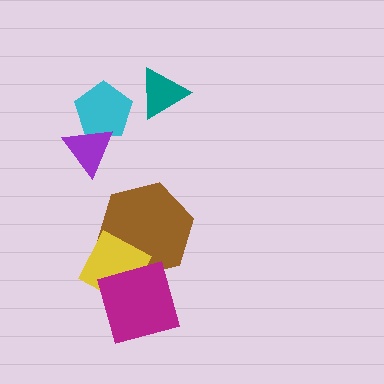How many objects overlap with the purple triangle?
1 object overlaps with the purple triangle.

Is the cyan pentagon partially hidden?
Yes, it is partially covered by another shape.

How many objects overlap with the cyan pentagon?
1 object overlaps with the cyan pentagon.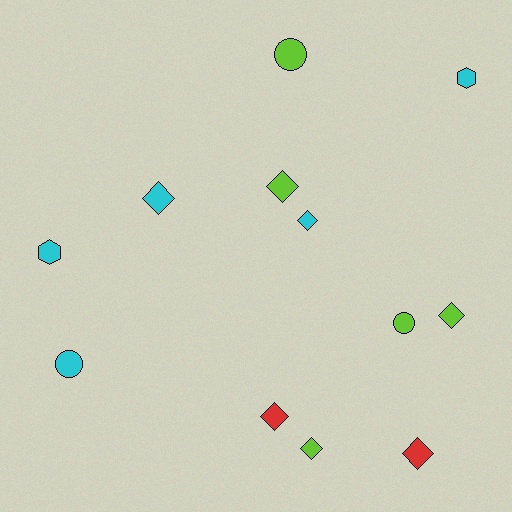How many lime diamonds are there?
There are 3 lime diamonds.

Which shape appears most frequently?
Diamond, with 7 objects.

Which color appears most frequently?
Lime, with 5 objects.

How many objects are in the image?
There are 12 objects.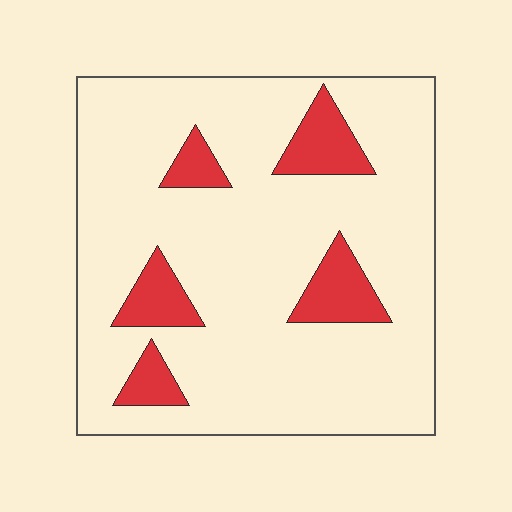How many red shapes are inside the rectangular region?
5.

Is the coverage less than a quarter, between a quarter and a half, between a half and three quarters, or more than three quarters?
Less than a quarter.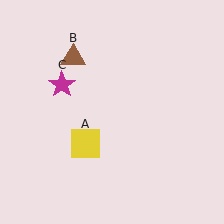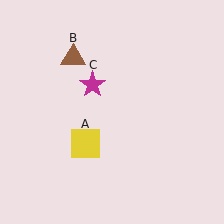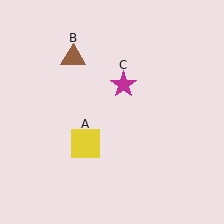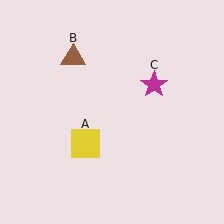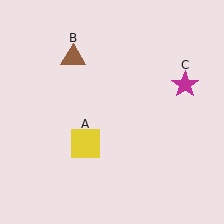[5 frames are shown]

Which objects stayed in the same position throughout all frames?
Yellow square (object A) and brown triangle (object B) remained stationary.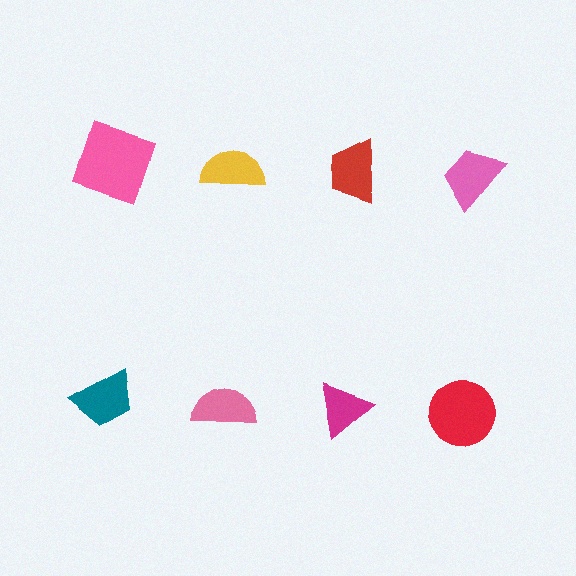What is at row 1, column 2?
A yellow semicircle.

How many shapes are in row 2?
4 shapes.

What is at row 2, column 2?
A pink semicircle.